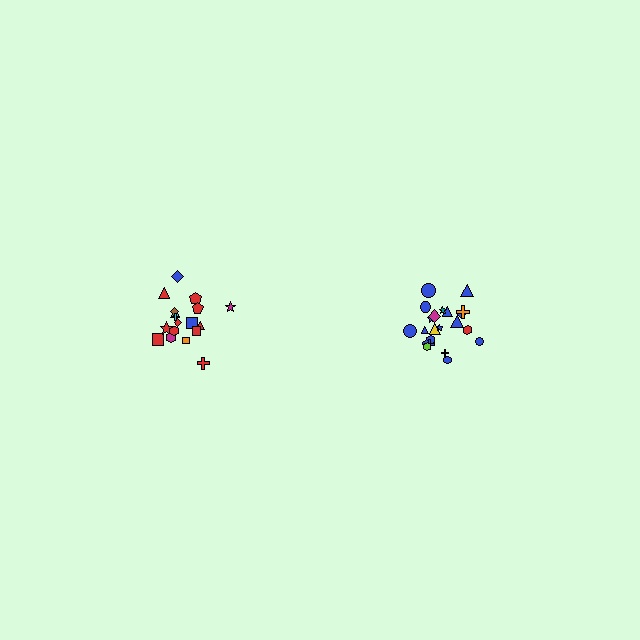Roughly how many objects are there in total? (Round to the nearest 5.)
Roughly 40 objects in total.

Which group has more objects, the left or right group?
The right group.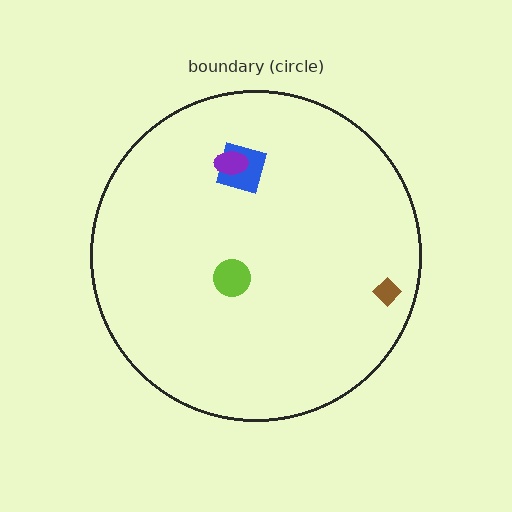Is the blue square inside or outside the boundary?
Inside.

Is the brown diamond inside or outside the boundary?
Inside.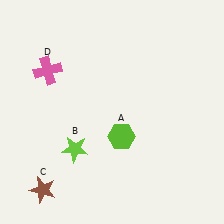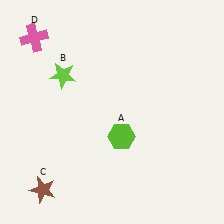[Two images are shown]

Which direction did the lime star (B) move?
The lime star (B) moved up.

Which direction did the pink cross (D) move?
The pink cross (D) moved up.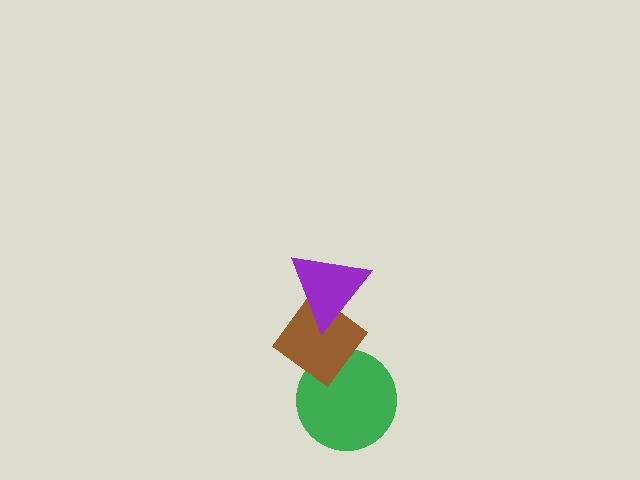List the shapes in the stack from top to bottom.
From top to bottom: the purple triangle, the brown diamond, the green circle.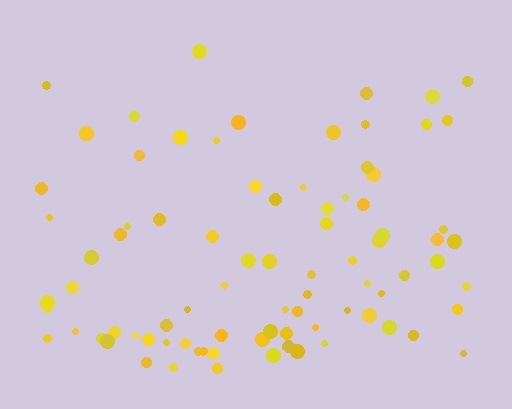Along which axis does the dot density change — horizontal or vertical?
Vertical.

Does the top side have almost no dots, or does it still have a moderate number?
Still a moderate number, just noticeably fewer than the bottom.